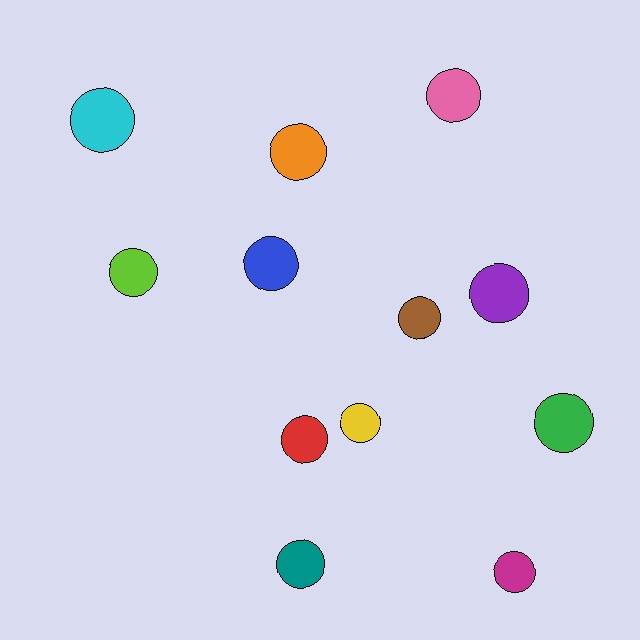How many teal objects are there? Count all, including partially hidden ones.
There is 1 teal object.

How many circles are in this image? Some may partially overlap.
There are 12 circles.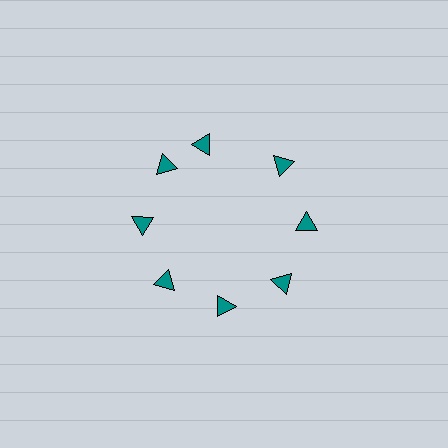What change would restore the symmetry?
The symmetry would be restored by rotating it back into even spacing with its neighbors so that all 8 triangles sit at equal angles and equal distance from the center.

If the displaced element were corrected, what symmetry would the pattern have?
It would have 8-fold rotational symmetry — the pattern would map onto itself every 45 degrees.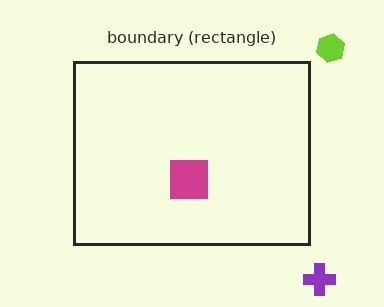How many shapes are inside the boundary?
1 inside, 2 outside.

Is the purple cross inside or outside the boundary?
Outside.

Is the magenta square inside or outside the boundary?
Inside.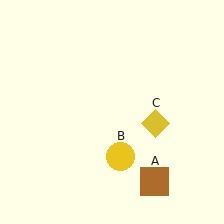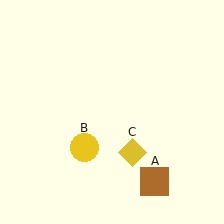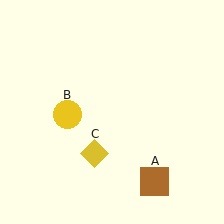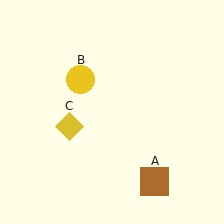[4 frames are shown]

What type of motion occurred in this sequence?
The yellow circle (object B), yellow diamond (object C) rotated clockwise around the center of the scene.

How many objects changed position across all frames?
2 objects changed position: yellow circle (object B), yellow diamond (object C).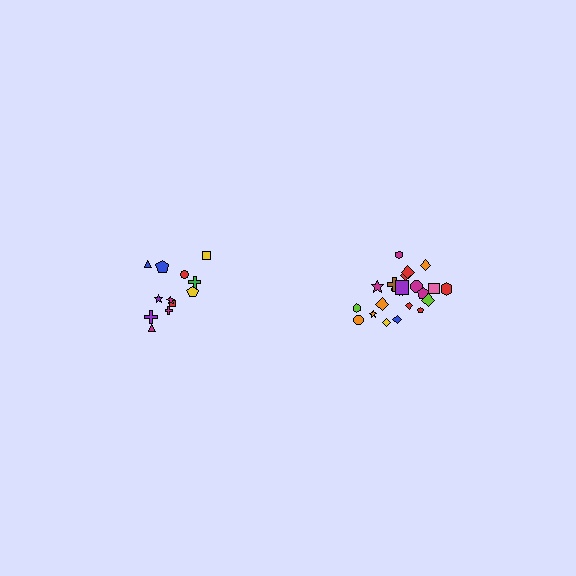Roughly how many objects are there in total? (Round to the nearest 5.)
Roughly 35 objects in total.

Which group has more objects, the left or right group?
The right group.